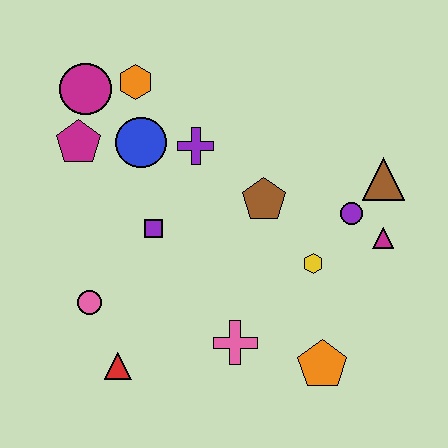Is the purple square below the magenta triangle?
No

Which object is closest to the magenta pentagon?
The magenta circle is closest to the magenta pentagon.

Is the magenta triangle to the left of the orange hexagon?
No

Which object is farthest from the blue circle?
The orange pentagon is farthest from the blue circle.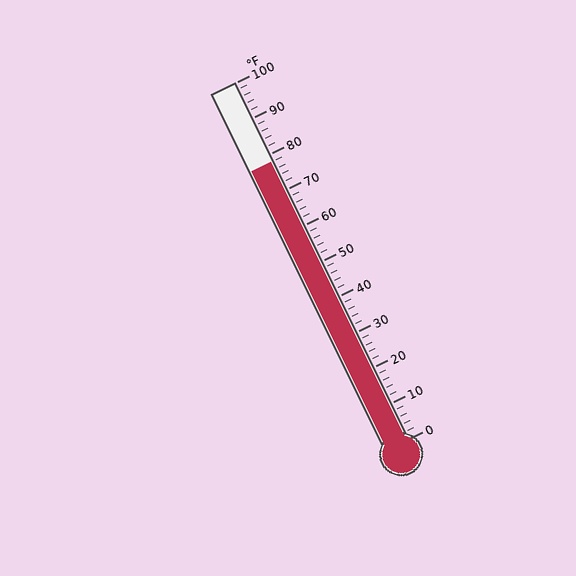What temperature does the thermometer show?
The thermometer shows approximately 78°F.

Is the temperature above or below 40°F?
The temperature is above 40°F.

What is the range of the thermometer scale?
The thermometer scale ranges from 0°F to 100°F.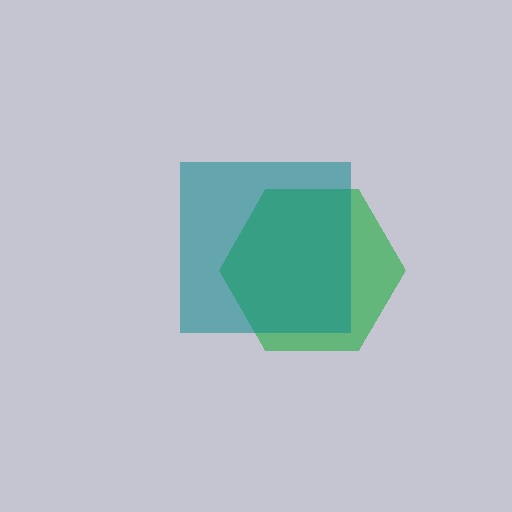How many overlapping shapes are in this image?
There are 2 overlapping shapes in the image.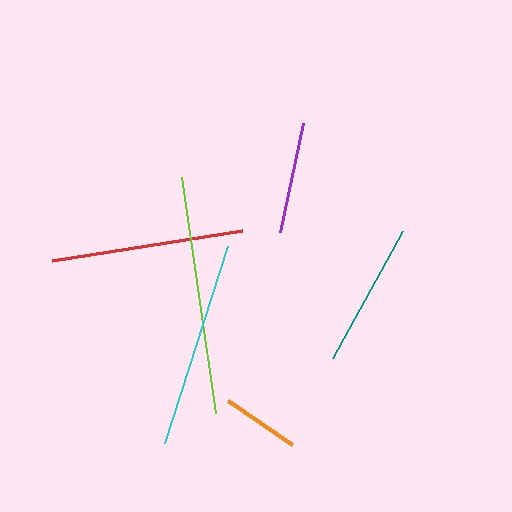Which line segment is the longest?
The lime line is the longest at approximately 238 pixels.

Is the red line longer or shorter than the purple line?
The red line is longer than the purple line.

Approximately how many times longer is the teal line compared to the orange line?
The teal line is approximately 1.9 times the length of the orange line.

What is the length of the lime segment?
The lime segment is approximately 238 pixels long.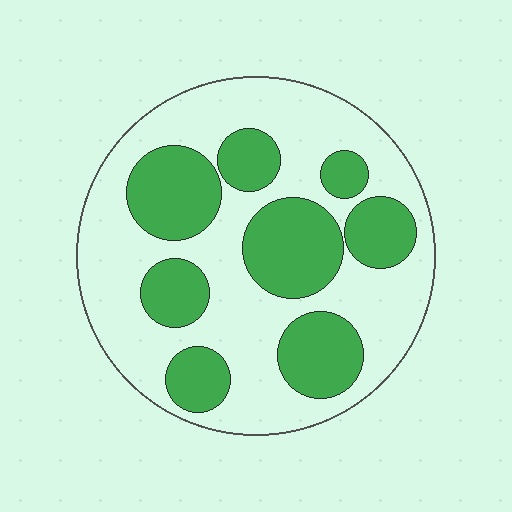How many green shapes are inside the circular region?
8.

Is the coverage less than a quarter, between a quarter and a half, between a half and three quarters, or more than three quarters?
Between a quarter and a half.